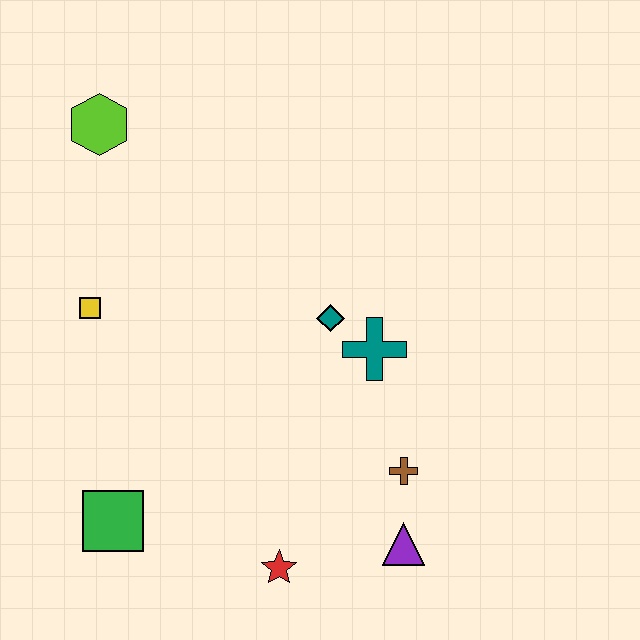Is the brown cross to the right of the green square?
Yes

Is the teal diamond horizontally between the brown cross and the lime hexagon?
Yes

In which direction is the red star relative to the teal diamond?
The red star is below the teal diamond.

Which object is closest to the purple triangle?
The brown cross is closest to the purple triangle.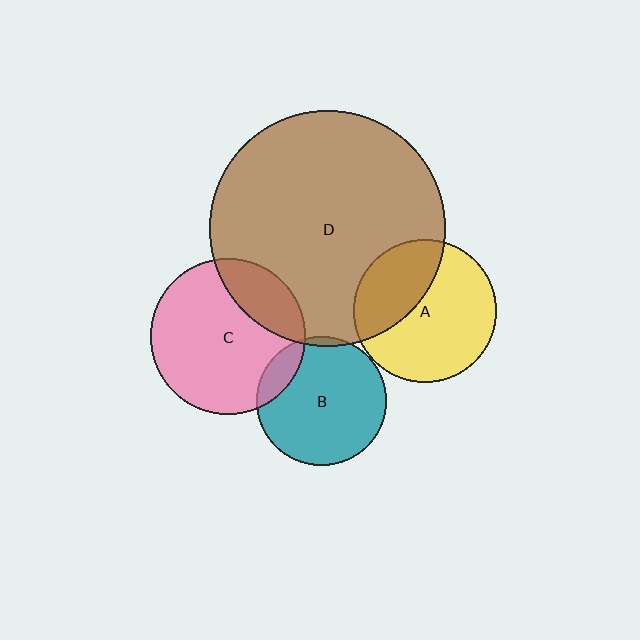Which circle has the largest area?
Circle D (brown).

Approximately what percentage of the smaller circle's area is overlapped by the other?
Approximately 15%.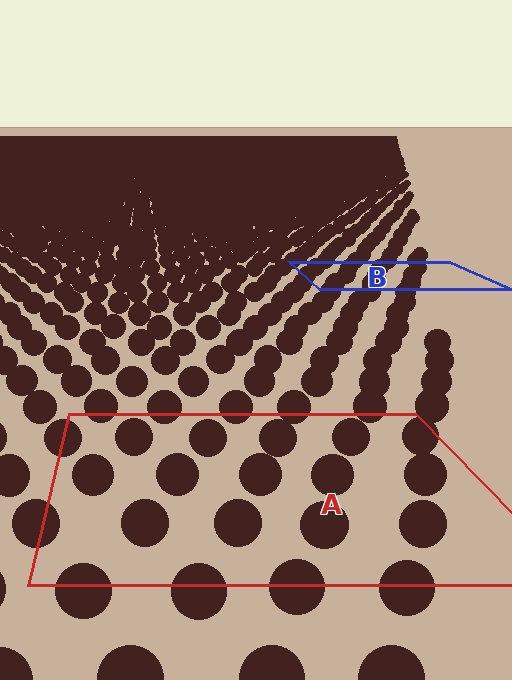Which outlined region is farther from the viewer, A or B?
Region B is farther from the viewer — the texture elements inside it appear smaller and more densely packed.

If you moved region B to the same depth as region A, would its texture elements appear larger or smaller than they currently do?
They would appear larger. At a closer depth, the same texture elements are projected at a bigger on-screen size.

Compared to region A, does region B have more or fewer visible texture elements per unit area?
Region B has more texture elements per unit area — they are packed more densely because it is farther away.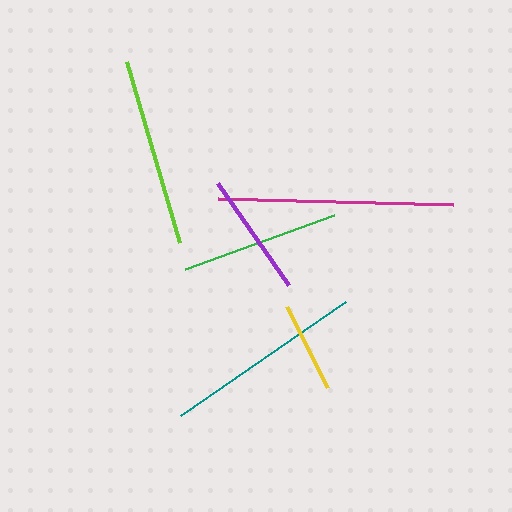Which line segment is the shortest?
The yellow line is the shortest at approximately 91 pixels.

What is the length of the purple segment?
The purple segment is approximately 124 pixels long.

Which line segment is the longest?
The magenta line is the longest at approximately 235 pixels.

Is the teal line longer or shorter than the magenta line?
The magenta line is longer than the teal line.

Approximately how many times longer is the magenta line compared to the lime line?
The magenta line is approximately 1.2 times the length of the lime line.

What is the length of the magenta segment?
The magenta segment is approximately 235 pixels long.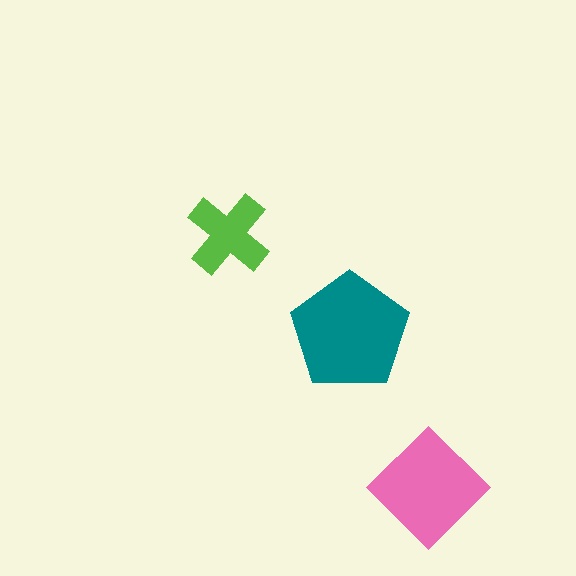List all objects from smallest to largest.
The lime cross, the pink diamond, the teal pentagon.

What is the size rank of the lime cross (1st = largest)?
3rd.